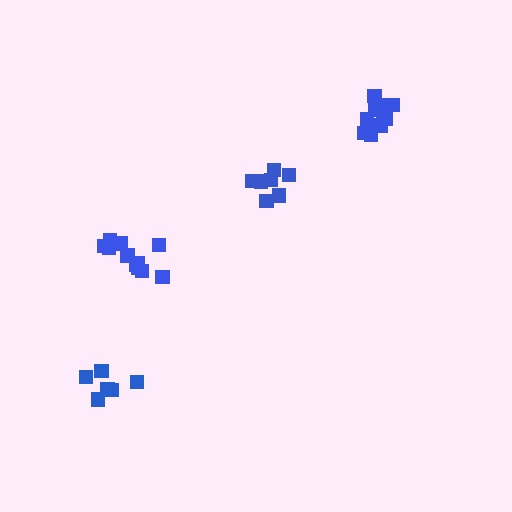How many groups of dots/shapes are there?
There are 4 groups.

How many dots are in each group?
Group 1: 7 dots, Group 2: 7 dots, Group 3: 11 dots, Group 4: 11 dots (36 total).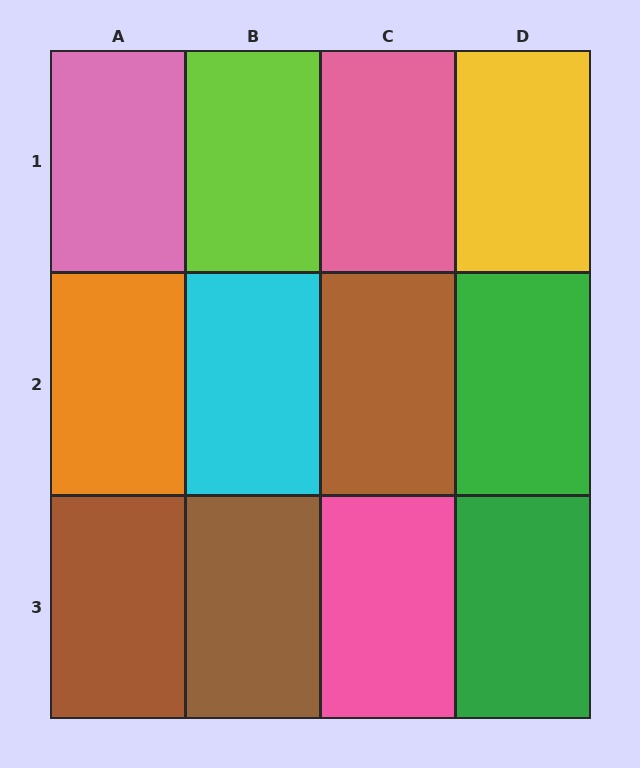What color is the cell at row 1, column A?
Pink.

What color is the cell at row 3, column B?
Brown.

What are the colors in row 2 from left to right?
Orange, cyan, brown, green.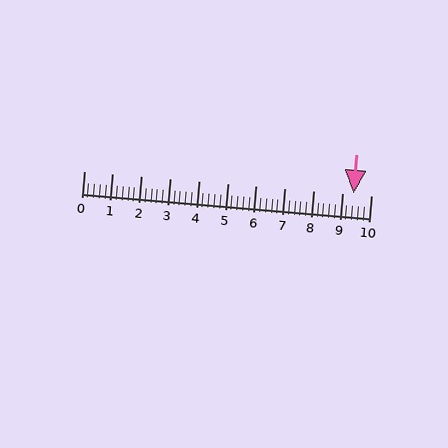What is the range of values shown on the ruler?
The ruler shows values from 0 to 10.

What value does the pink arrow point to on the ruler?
The pink arrow points to approximately 9.4.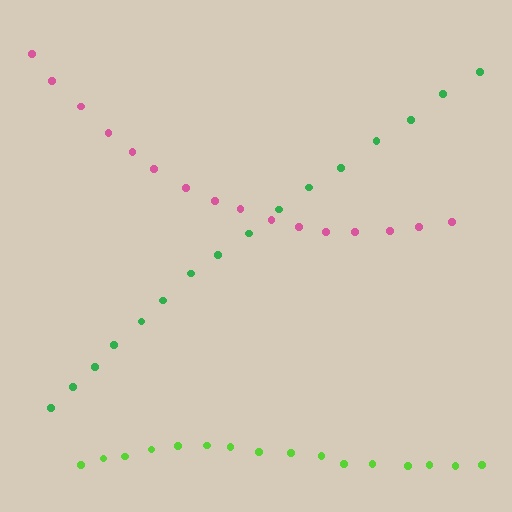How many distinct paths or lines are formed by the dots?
There are 3 distinct paths.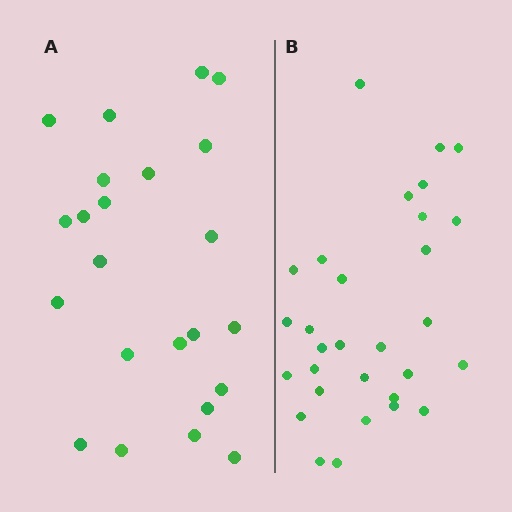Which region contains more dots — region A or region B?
Region B (the right region) has more dots.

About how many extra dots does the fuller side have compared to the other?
Region B has roughly 8 or so more dots than region A.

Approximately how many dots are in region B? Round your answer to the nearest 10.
About 30 dots.